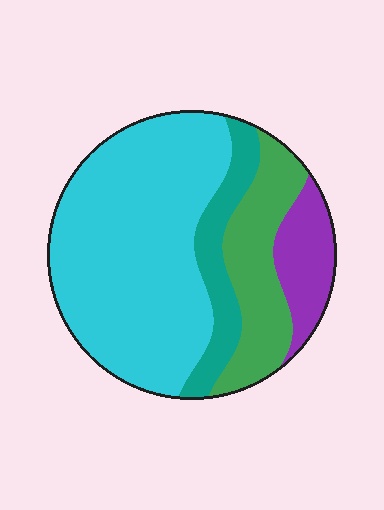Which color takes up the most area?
Cyan, at roughly 55%.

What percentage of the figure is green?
Green takes up about one fifth (1/5) of the figure.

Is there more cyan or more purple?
Cyan.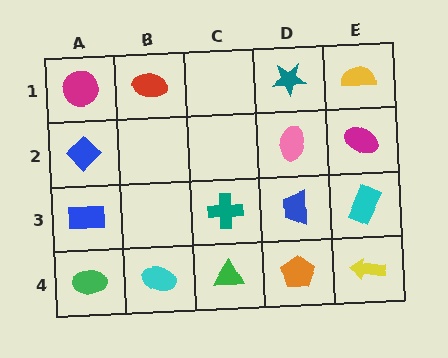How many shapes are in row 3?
4 shapes.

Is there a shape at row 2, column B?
No, that cell is empty.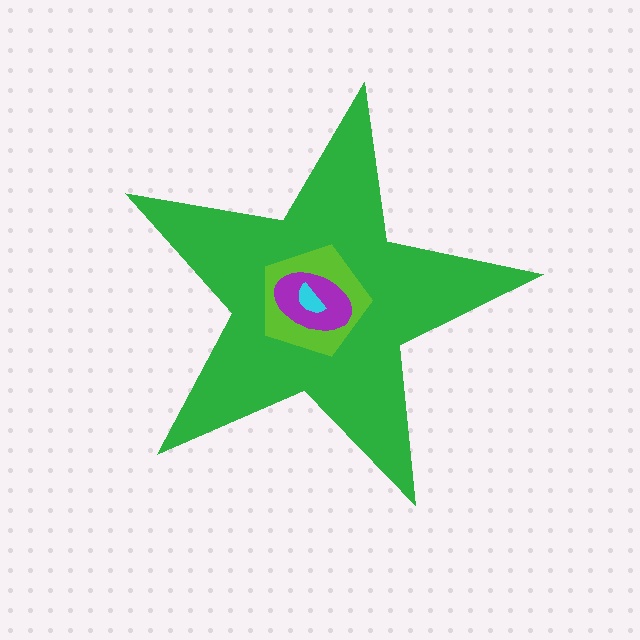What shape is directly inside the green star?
The lime pentagon.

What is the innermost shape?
The cyan semicircle.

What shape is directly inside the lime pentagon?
The purple ellipse.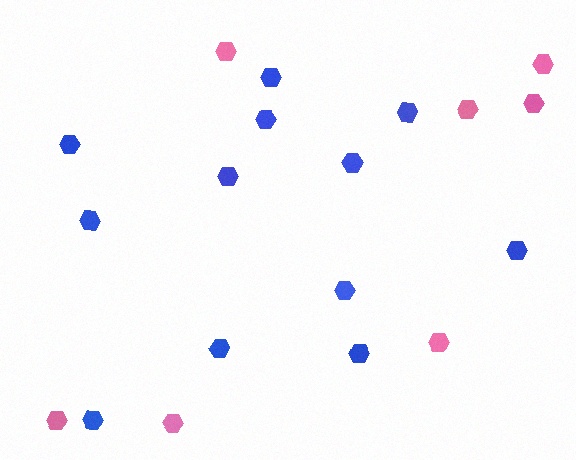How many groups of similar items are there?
There are 2 groups: one group of pink hexagons (7) and one group of blue hexagons (12).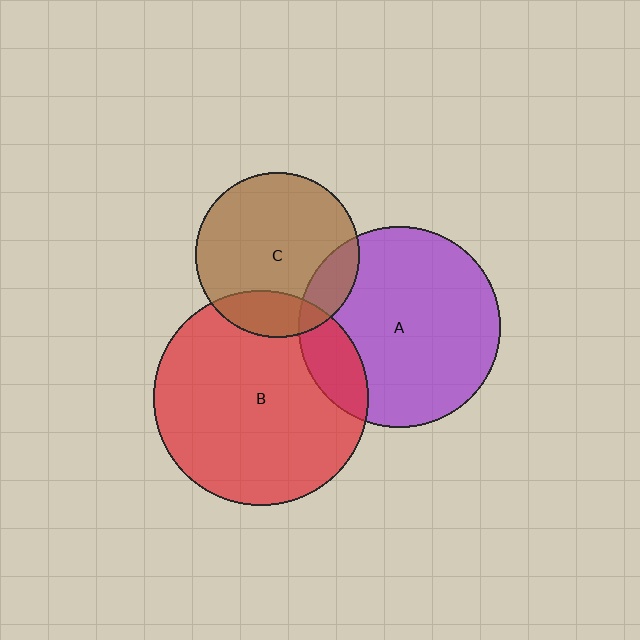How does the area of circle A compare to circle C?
Approximately 1.5 times.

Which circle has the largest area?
Circle B (red).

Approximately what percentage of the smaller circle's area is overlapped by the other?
Approximately 20%.